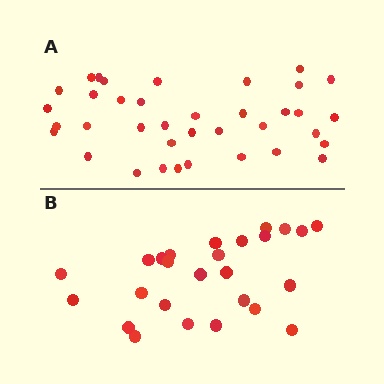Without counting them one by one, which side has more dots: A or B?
Region A (the top region) has more dots.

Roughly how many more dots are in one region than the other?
Region A has roughly 12 or so more dots than region B.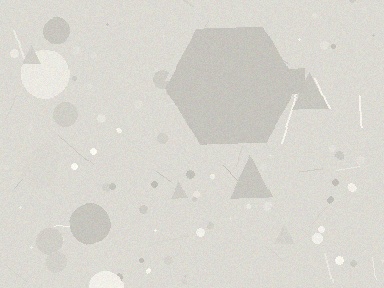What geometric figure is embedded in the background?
A hexagon is embedded in the background.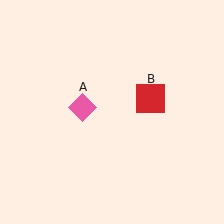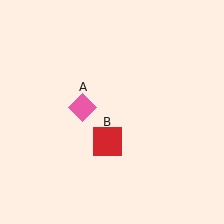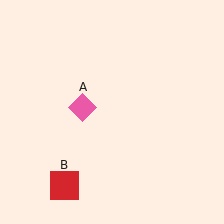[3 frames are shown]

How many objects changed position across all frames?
1 object changed position: red square (object B).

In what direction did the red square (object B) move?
The red square (object B) moved down and to the left.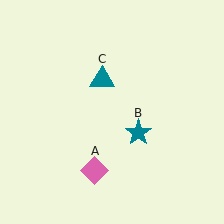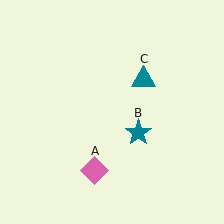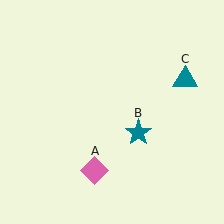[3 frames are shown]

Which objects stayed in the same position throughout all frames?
Pink diamond (object A) and teal star (object B) remained stationary.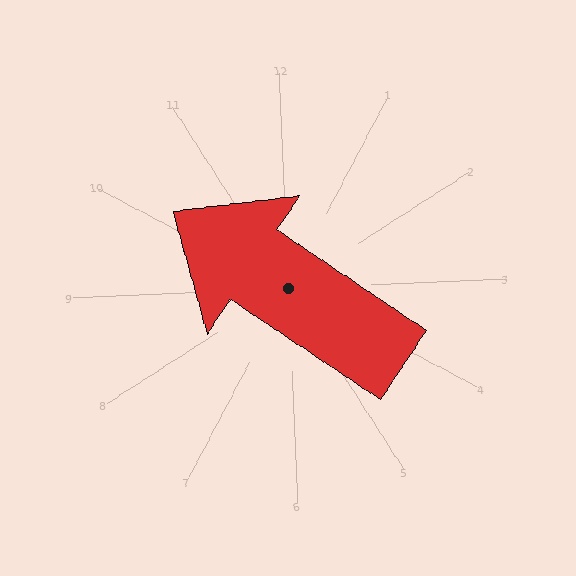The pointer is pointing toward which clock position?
Roughly 10 o'clock.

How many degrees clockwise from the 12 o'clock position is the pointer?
Approximately 306 degrees.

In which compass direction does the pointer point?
Northwest.